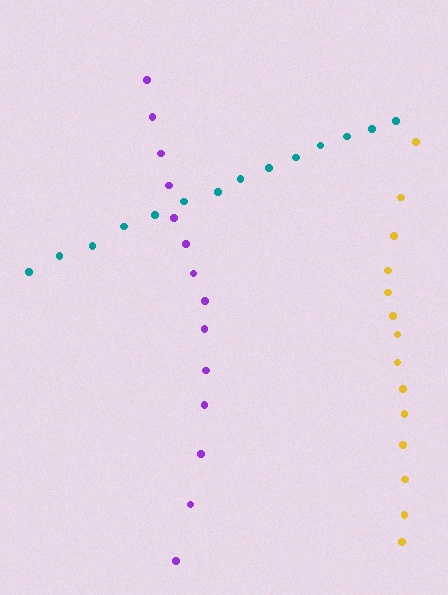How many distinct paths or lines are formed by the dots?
There are 3 distinct paths.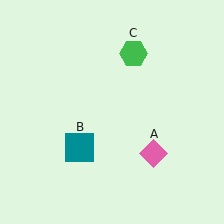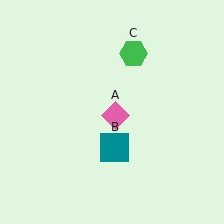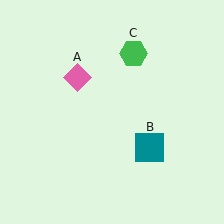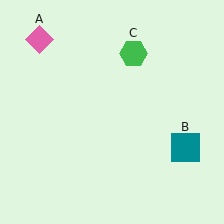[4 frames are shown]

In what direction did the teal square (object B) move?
The teal square (object B) moved right.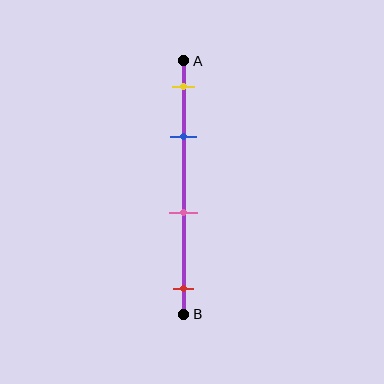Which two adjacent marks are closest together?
The yellow and blue marks are the closest adjacent pair.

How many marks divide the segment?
There are 4 marks dividing the segment.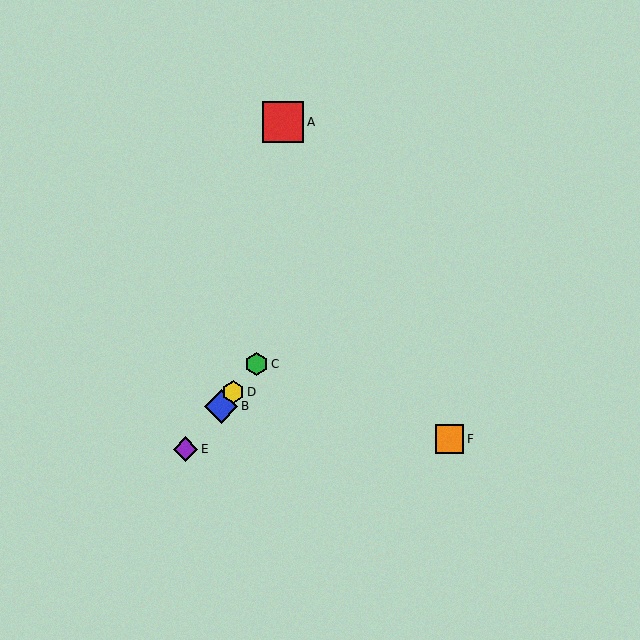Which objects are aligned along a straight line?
Objects B, C, D, E are aligned along a straight line.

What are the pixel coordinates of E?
Object E is at (185, 449).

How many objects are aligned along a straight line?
4 objects (B, C, D, E) are aligned along a straight line.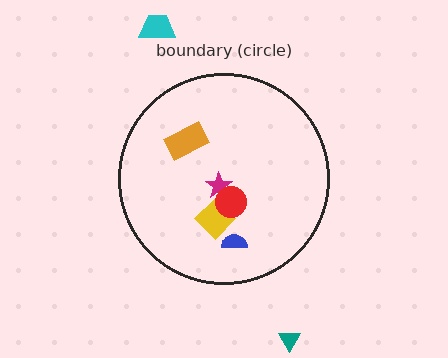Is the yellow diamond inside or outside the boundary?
Inside.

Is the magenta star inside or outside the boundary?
Inside.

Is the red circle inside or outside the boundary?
Inside.